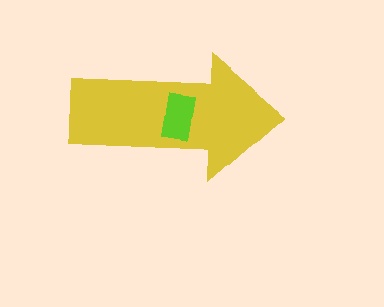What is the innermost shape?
The lime rectangle.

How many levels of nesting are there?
2.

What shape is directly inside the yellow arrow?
The lime rectangle.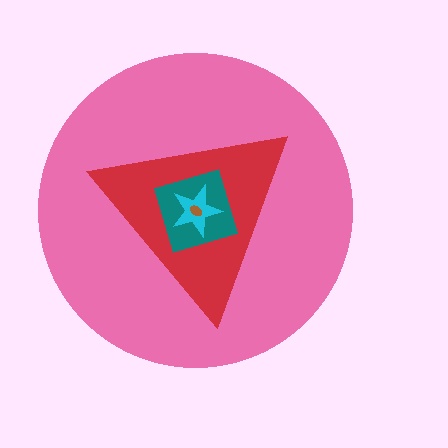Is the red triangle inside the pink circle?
Yes.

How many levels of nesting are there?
5.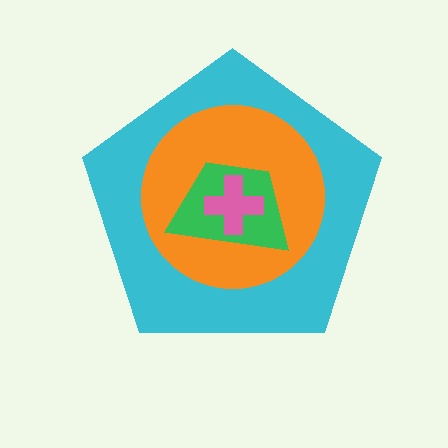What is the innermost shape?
The pink cross.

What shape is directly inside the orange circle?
The green trapezoid.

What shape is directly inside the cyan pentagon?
The orange circle.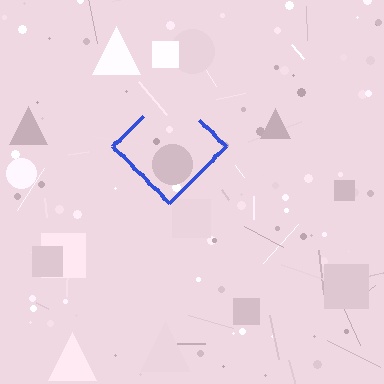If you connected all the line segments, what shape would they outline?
They would outline a diamond.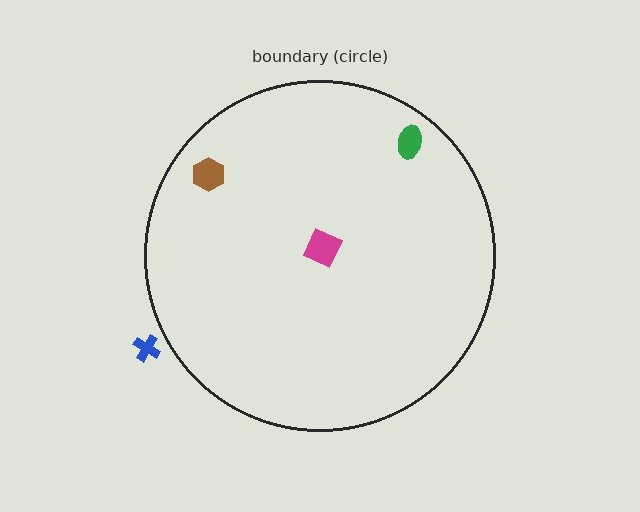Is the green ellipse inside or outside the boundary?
Inside.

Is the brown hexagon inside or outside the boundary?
Inside.